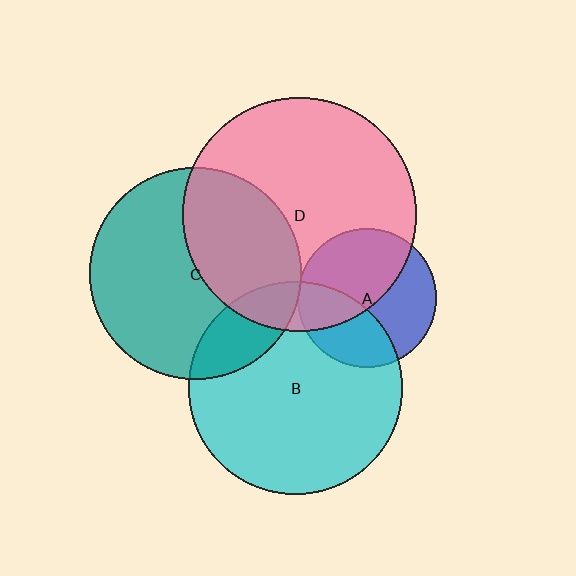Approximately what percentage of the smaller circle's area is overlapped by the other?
Approximately 40%.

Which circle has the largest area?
Circle D (pink).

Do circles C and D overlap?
Yes.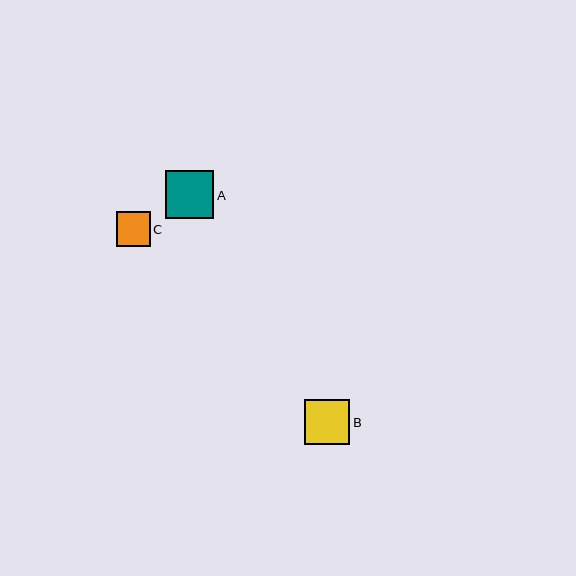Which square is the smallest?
Square C is the smallest with a size of approximately 34 pixels.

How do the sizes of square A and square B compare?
Square A and square B are approximately the same size.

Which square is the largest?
Square A is the largest with a size of approximately 49 pixels.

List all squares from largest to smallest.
From largest to smallest: A, B, C.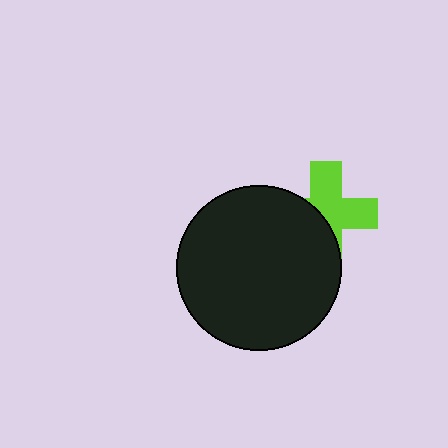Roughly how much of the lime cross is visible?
About half of it is visible (roughly 55%).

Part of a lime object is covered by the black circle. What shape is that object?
It is a cross.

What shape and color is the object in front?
The object in front is a black circle.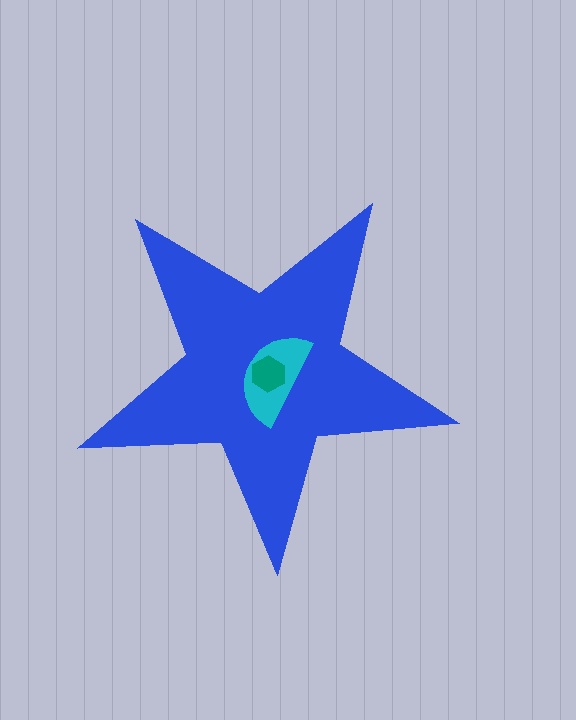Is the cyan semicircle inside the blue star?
Yes.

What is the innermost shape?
The teal hexagon.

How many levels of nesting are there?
3.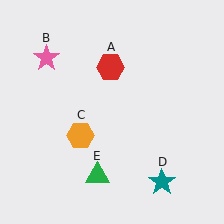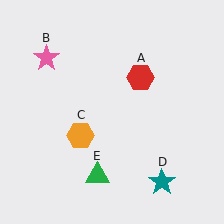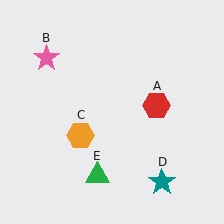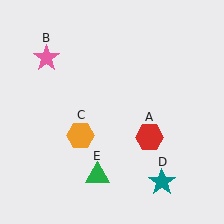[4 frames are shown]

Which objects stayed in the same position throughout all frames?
Pink star (object B) and orange hexagon (object C) and teal star (object D) and green triangle (object E) remained stationary.